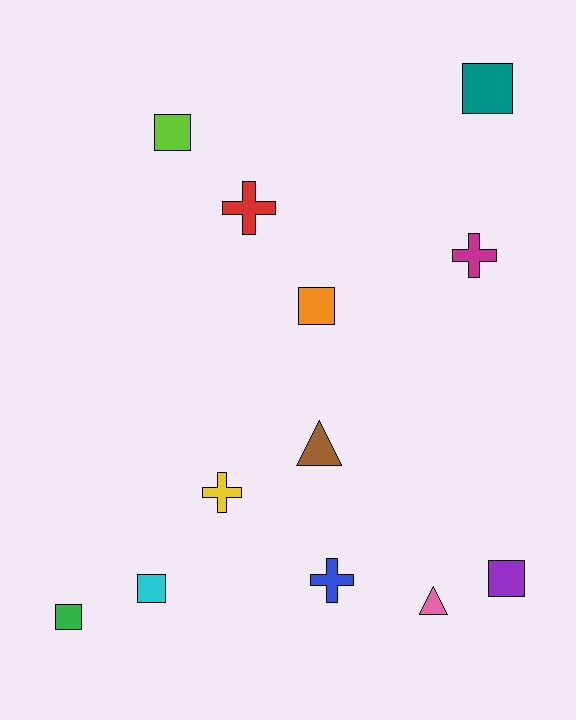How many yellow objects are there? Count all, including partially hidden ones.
There is 1 yellow object.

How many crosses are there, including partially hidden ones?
There are 4 crosses.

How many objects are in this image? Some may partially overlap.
There are 12 objects.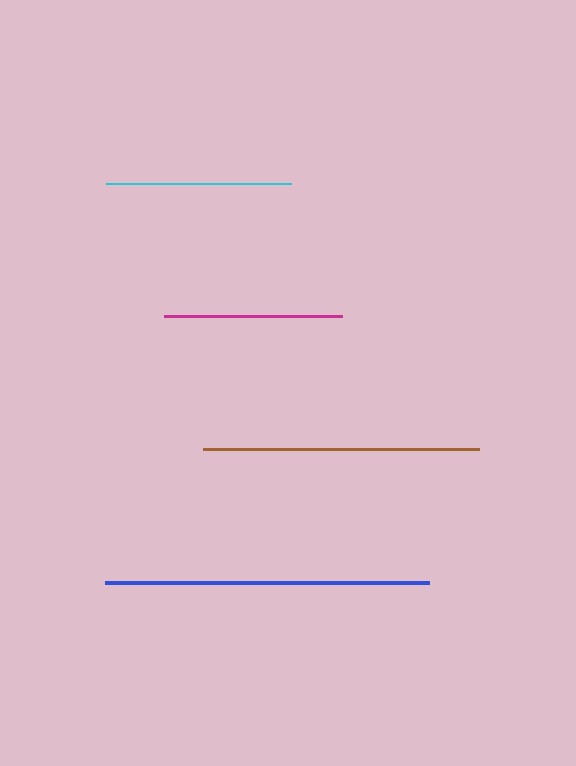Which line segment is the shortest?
The magenta line is the shortest at approximately 179 pixels.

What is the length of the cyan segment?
The cyan segment is approximately 185 pixels long.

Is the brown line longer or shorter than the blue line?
The blue line is longer than the brown line.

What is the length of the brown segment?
The brown segment is approximately 276 pixels long.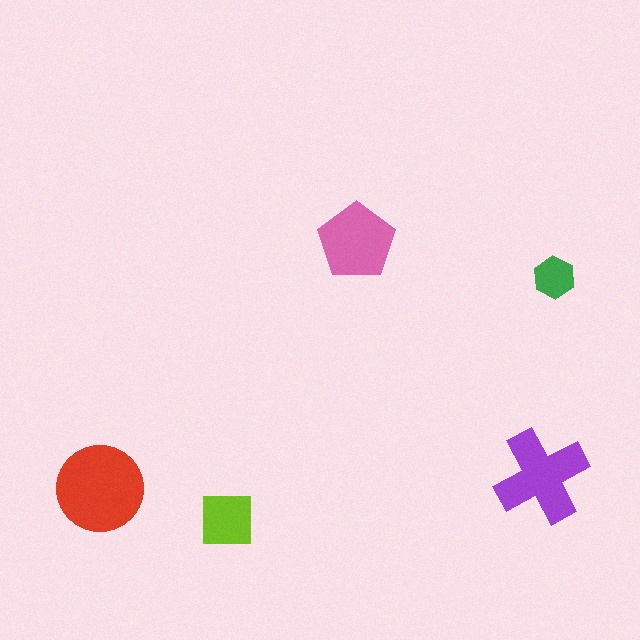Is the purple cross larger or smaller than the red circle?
Smaller.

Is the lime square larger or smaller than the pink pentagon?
Smaller.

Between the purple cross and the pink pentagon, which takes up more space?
The purple cross.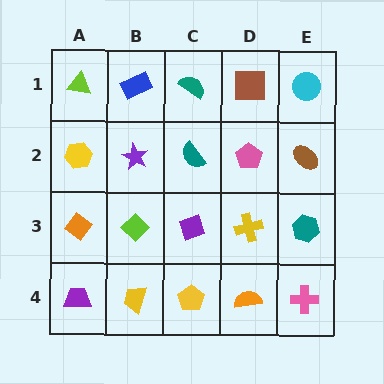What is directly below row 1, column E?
A brown ellipse.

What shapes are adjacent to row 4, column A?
An orange diamond (row 3, column A), a yellow trapezoid (row 4, column B).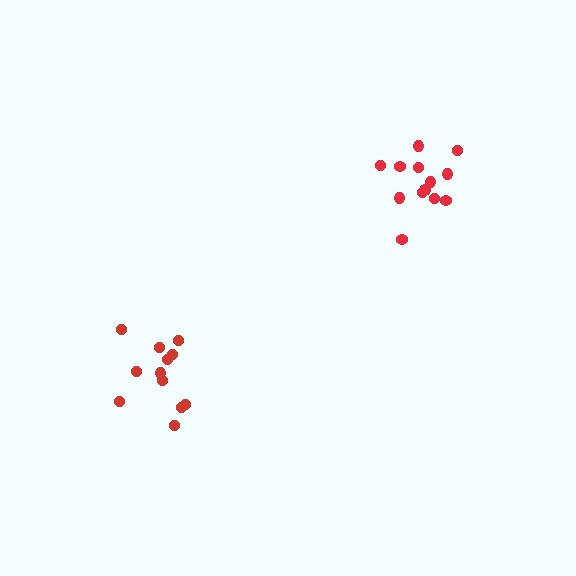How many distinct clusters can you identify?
There are 2 distinct clusters.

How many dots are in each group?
Group 1: 12 dots, Group 2: 13 dots (25 total).